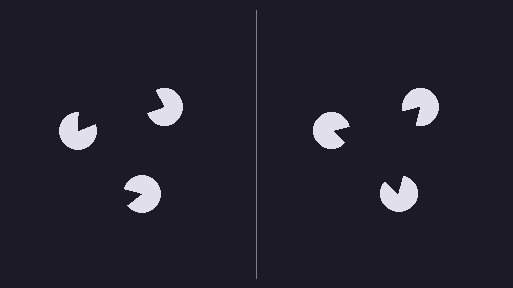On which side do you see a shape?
An illusory triangle appears on the right side. On the left side the wedge cuts are rotated, so no coherent shape forms.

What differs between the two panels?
The pac-man discs are positioned identically on both sides; only the wedge orientations differ. On the right they align to a triangle; on the left they are misaligned.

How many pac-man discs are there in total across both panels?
6 — 3 on each side.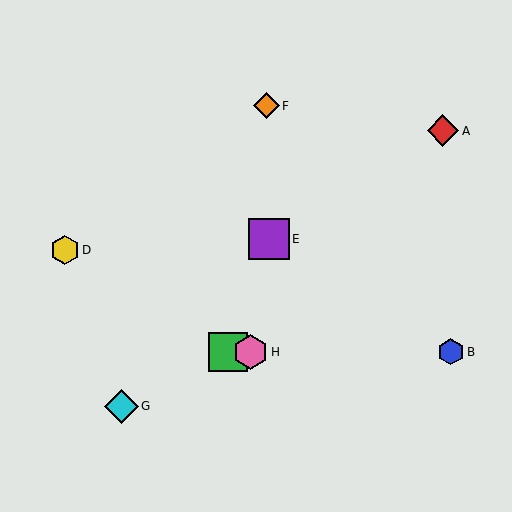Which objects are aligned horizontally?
Objects B, C, H are aligned horizontally.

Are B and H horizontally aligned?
Yes, both are at y≈352.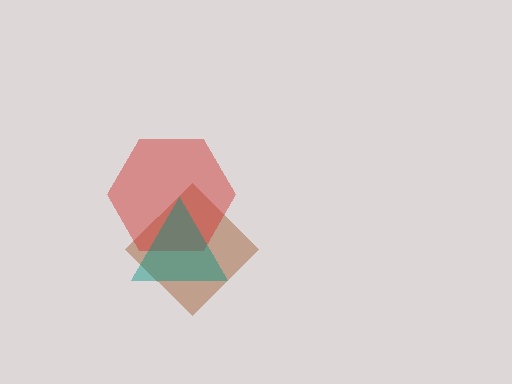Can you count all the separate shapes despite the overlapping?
Yes, there are 3 separate shapes.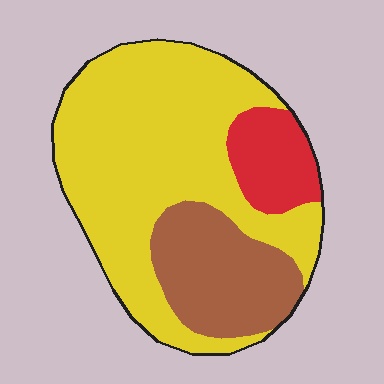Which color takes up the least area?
Red, at roughly 10%.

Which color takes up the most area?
Yellow, at roughly 65%.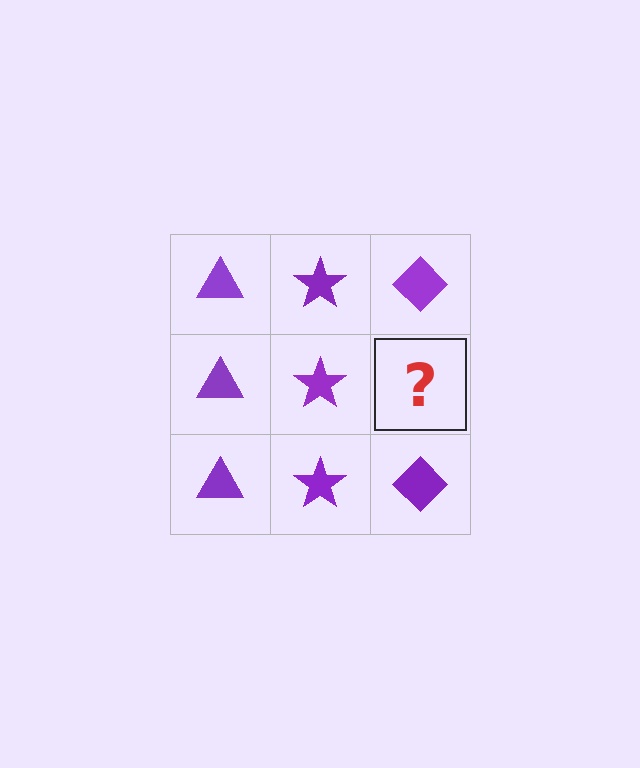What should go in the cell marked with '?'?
The missing cell should contain a purple diamond.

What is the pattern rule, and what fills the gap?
The rule is that each column has a consistent shape. The gap should be filled with a purple diamond.